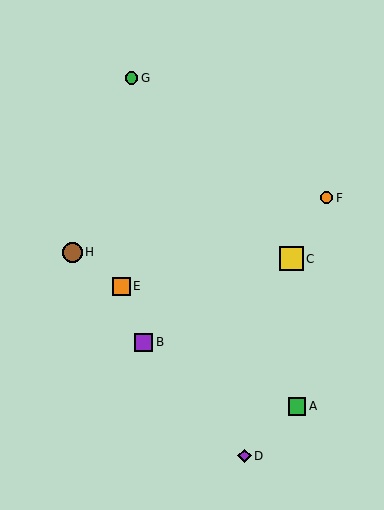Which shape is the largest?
The yellow square (labeled C) is the largest.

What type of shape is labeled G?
Shape G is a green circle.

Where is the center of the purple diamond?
The center of the purple diamond is at (245, 456).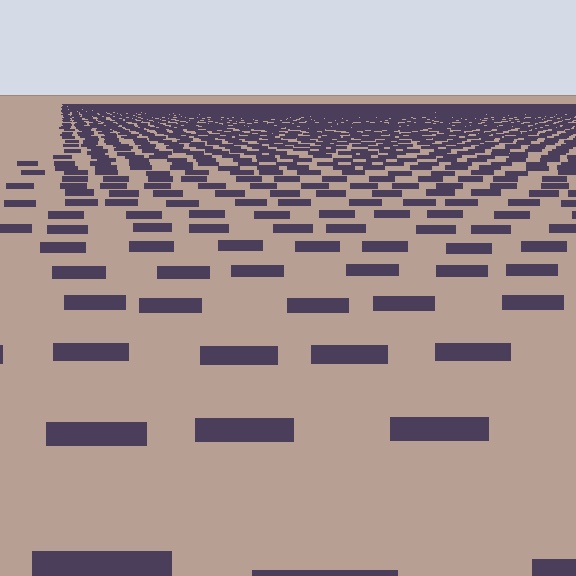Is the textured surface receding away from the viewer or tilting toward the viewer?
The surface is receding away from the viewer. Texture elements get smaller and denser toward the top.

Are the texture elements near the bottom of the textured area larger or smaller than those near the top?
Larger. Near the bottom, elements are closer to the viewer and appear at a bigger on-screen size.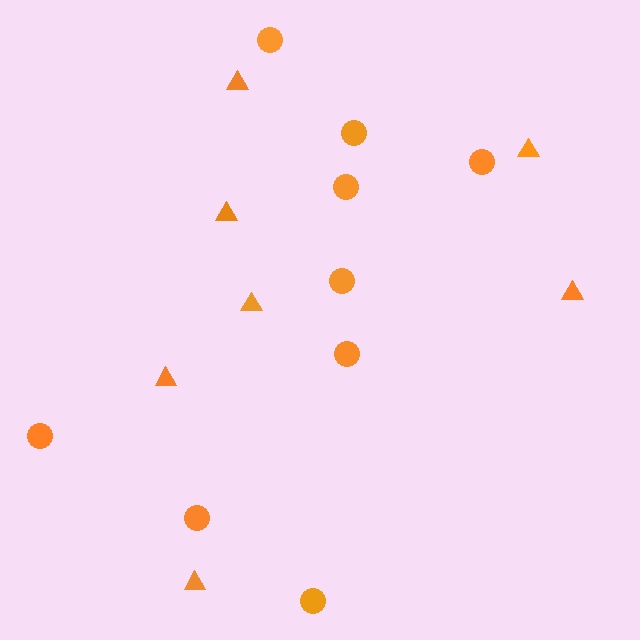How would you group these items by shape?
There are 2 groups: one group of circles (9) and one group of triangles (7).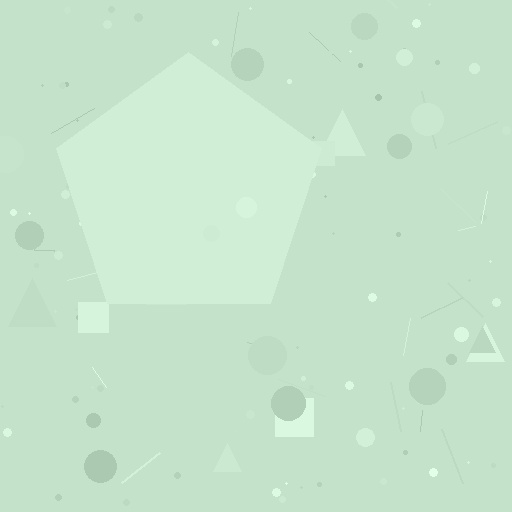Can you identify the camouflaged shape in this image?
The camouflaged shape is a pentagon.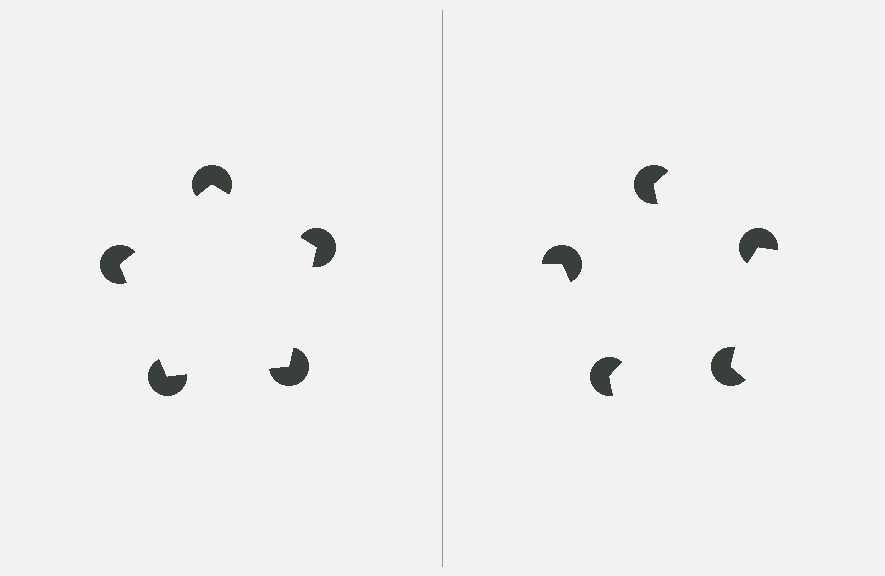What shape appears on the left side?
An illusory pentagon.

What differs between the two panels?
The pac-man discs are positioned identically on both sides; only the wedge orientations differ. On the left they align to a pentagon; on the right they are misaligned.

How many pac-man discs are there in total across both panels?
10 — 5 on each side.